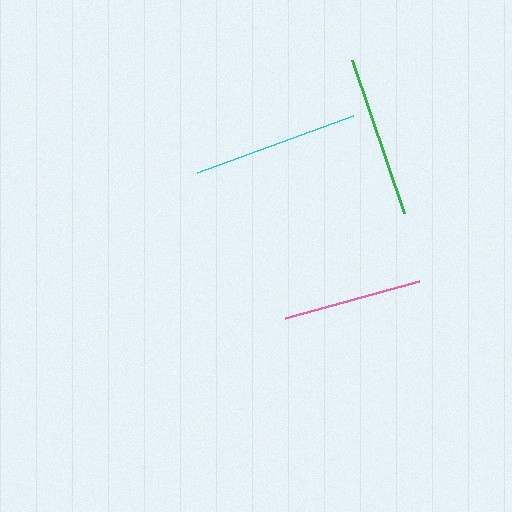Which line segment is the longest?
The cyan line is the longest at approximately 166 pixels.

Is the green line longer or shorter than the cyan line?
The cyan line is longer than the green line.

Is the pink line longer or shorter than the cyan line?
The cyan line is longer than the pink line.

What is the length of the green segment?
The green segment is approximately 162 pixels long.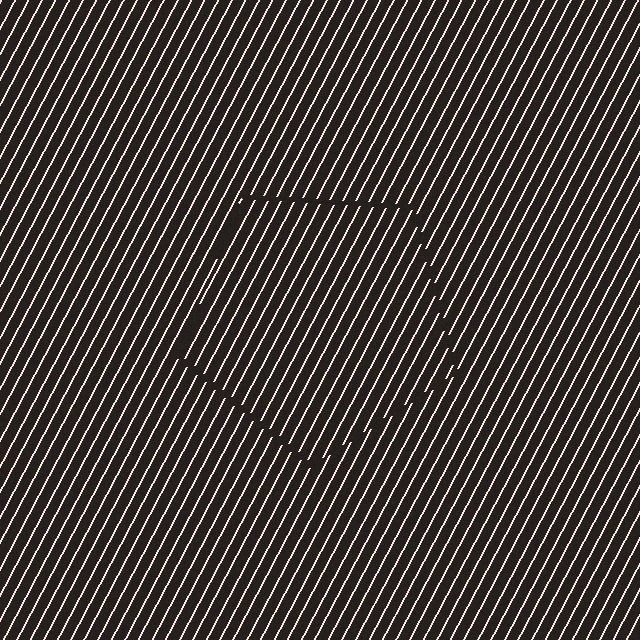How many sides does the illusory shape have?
5 sides — the line-ends trace a pentagon.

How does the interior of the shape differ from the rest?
The interior of the shape contains the same grating, shifted by half a period — the contour is defined by the phase discontinuity where line-ends from the inner and outer gratings abut.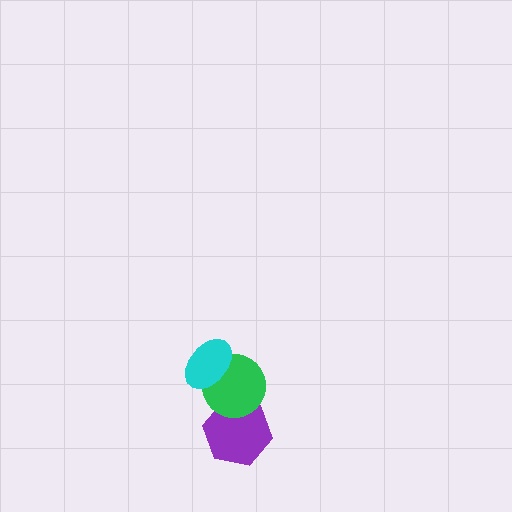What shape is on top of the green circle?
The cyan ellipse is on top of the green circle.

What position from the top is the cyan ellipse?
The cyan ellipse is 1st from the top.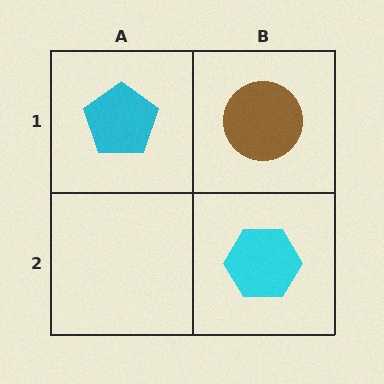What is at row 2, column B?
A cyan hexagon.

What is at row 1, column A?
A cyan pentagon.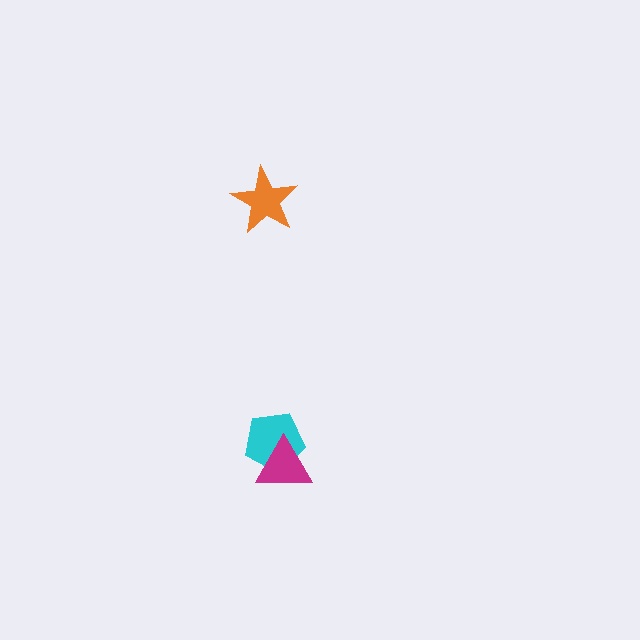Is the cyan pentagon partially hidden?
Yes, it is partially covered by another shape.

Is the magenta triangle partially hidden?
No, no other shape covers it.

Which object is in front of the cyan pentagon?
The magenta triangle is in front of the cyan pentagon.